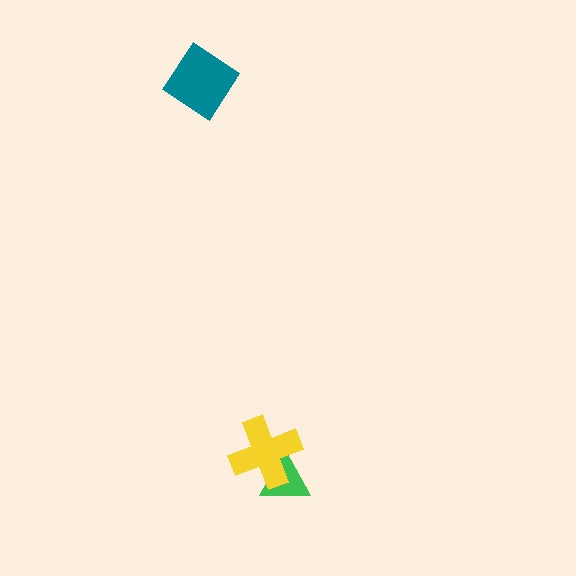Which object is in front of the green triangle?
The yellow cross is in front of the green triangle.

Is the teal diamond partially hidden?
No, no other shape covers it.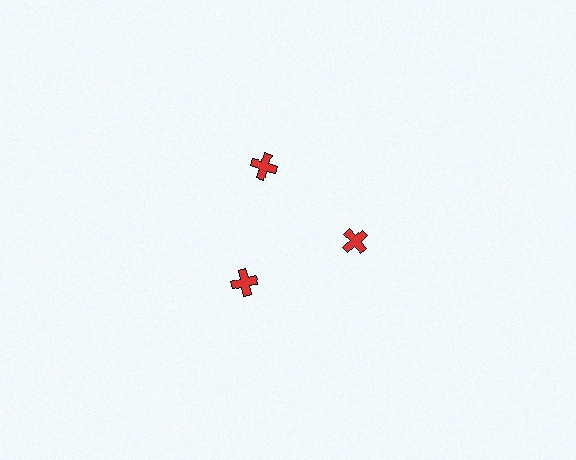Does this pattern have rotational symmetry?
Yes, this pattern has 3-fold rotational symmetry. It looks the same after rotating 120 degrees around the center.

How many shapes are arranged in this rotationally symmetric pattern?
There are 3 shapes, arranged in 3 groups of 1.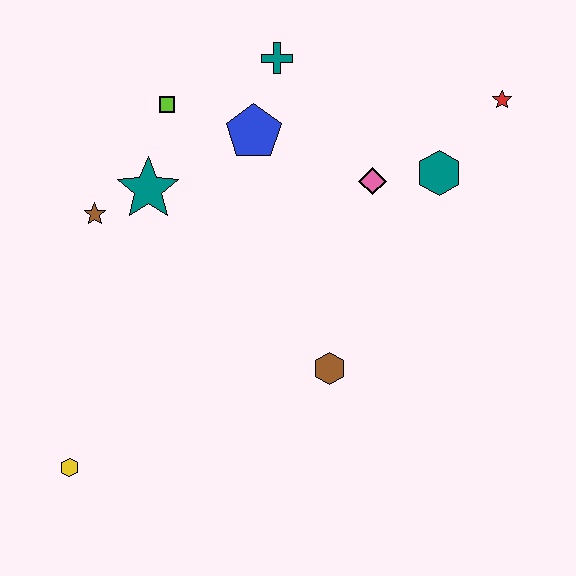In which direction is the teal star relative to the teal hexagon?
The teal star is to the left of the teal hexagon.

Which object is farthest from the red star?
The yellow hexagon is farthest from the red star.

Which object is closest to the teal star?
The brown star is closest to the teal star.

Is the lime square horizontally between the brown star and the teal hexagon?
Yes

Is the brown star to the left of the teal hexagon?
Yes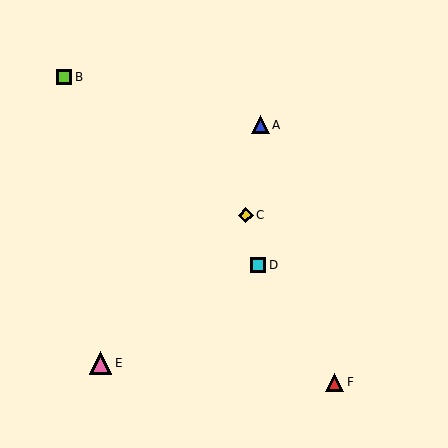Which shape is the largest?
The pink triangle (labeled E) is the largest.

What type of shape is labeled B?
Shape B is a lime square.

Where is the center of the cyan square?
The center of the cyan square is at (258, 265).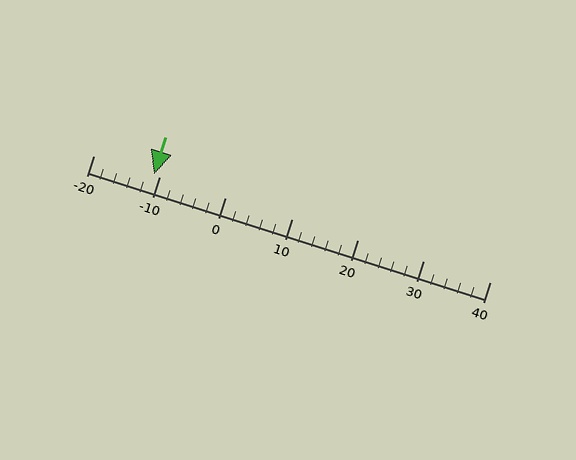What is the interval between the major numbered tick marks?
The major tick marks are spaced 10 units apart.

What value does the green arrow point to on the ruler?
The green arrow points to approximately -11.